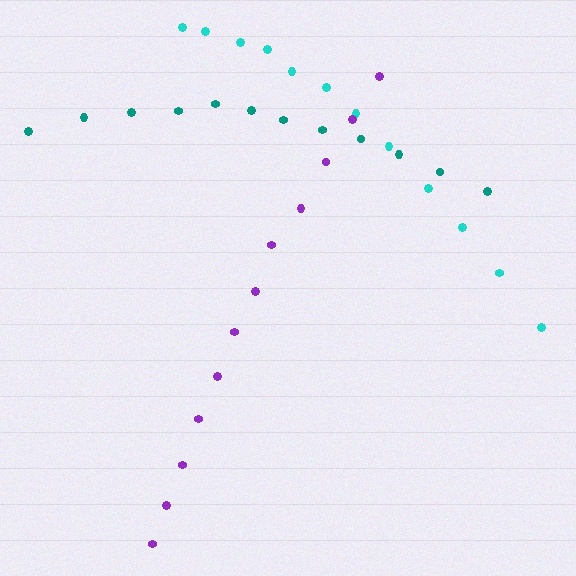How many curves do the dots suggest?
There are 3 distinct paths.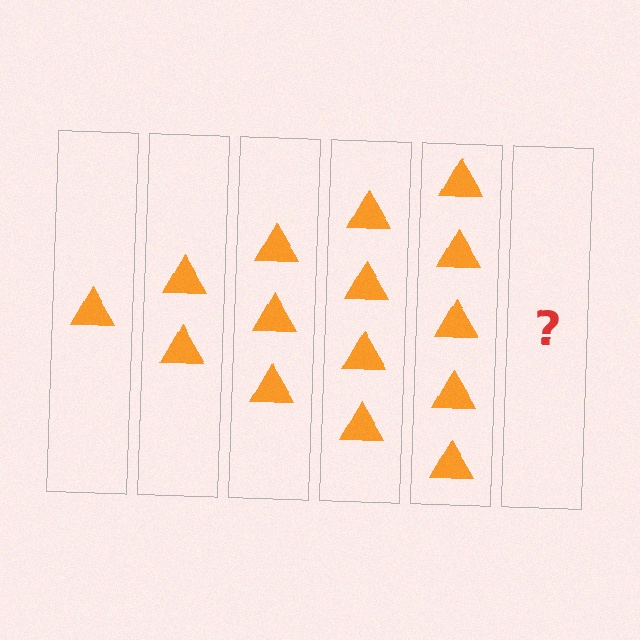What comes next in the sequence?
The next element should be 6 triangles.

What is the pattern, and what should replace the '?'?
The pattern is that each step adds one more triangle. The '?' should be 6 triangles.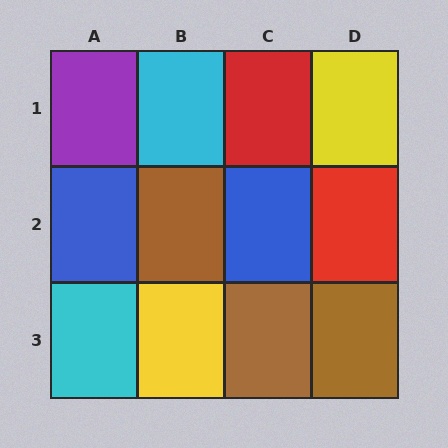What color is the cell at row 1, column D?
Yellow.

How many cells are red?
2 cells are red.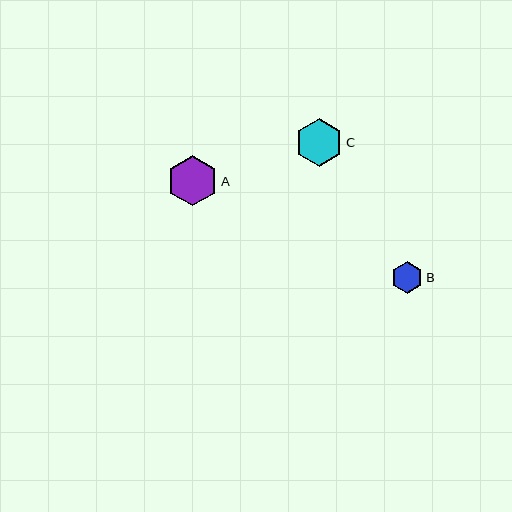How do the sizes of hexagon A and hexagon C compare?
Hexagon A and hexagon C are approximately the same size.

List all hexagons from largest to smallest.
From largest to smallest: A, C, B.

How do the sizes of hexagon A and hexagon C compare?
Hexagon A and hexagon C are approximately the same size.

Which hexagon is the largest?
Hexagon A is the largest with a size of approximately 50 pixels.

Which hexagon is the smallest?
Hexagon B is the smallest with a size of approximately 32 pixels.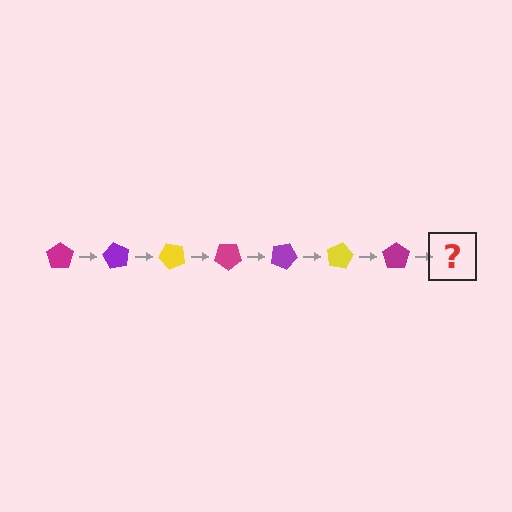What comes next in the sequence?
The next element should be a purple pentagon, rotated 420 degrees from the start.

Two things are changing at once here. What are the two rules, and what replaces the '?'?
The two rules are that it rotates 60 degrees each step and the color cycles through magenta, purple, and yellow. The '?' should be a purple pentagon, rotated 420 degrees from the start.